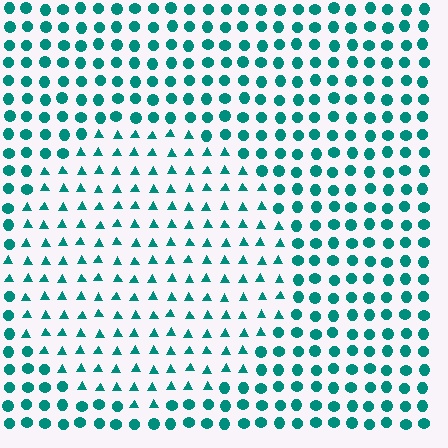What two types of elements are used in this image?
The image uses triangles inside the circle region and circles outside it.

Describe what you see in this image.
The image is filled with small teal elements arranged in a uniform grid. A circle-shaped region contains triangles, while the surrounding area contains circles. The boundary is defined purely by the change in element shape.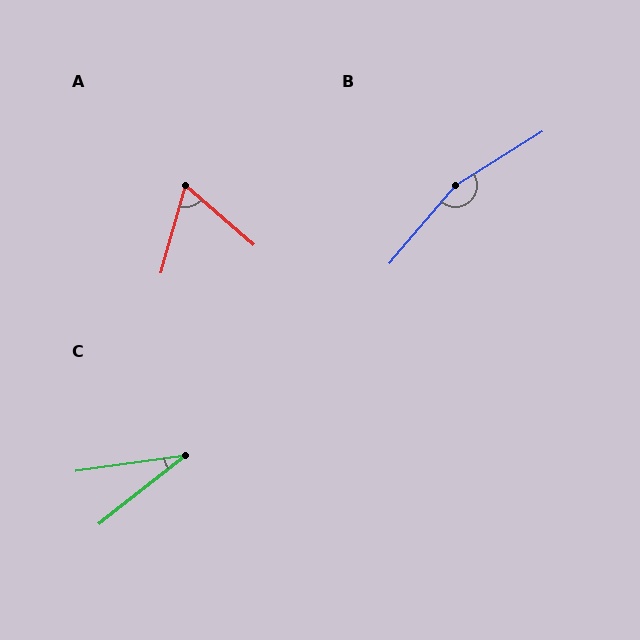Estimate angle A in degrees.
Approximately 64 degrees.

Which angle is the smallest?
C, at approximately 30 degrees.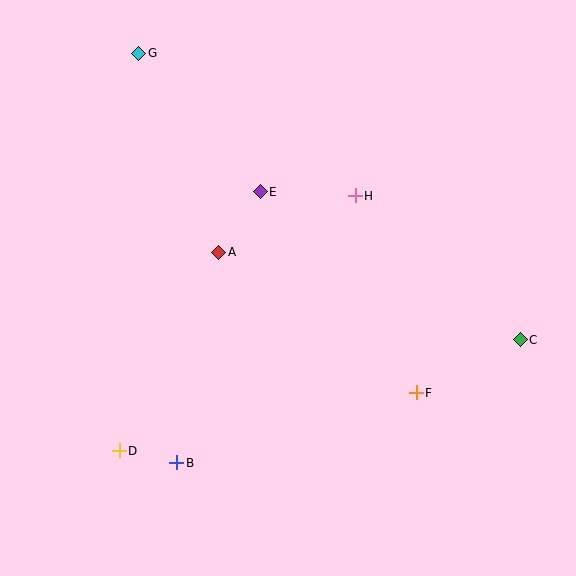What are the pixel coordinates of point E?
Point E is at (260, 192).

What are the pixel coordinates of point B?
Point B is at (177, 463).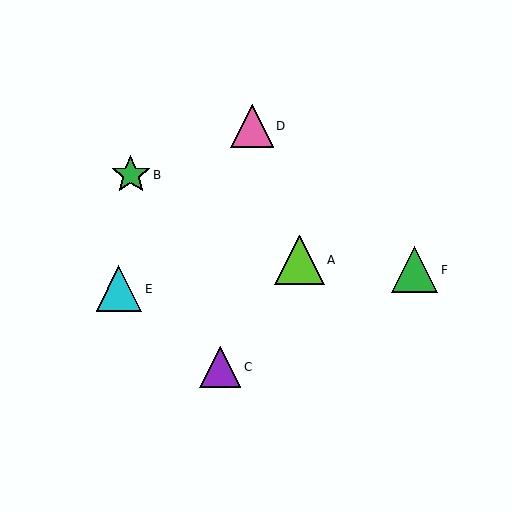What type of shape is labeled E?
Shape E is a cyan triangle.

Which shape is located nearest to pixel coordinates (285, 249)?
The lime triangle (labeled A) at (300, 260) is nearest to that location.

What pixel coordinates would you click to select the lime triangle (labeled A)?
Click at (300, 260) to select the lime triangle A.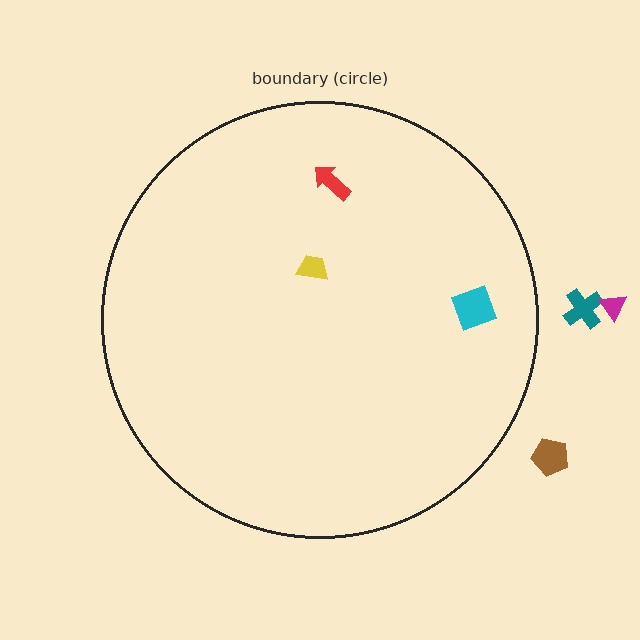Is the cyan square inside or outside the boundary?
Inside.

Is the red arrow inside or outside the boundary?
Inside.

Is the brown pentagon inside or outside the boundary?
Outside.